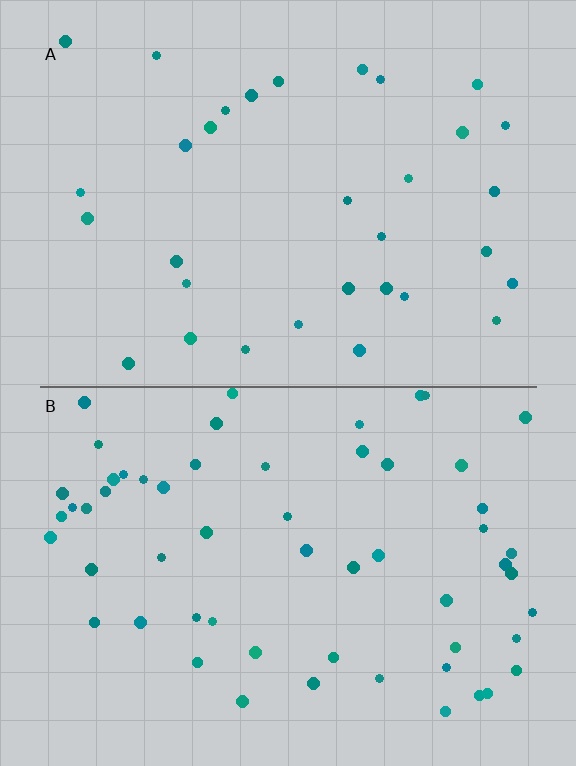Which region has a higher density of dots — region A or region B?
B (the bottom).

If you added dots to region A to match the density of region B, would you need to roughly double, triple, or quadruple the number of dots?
Approximately double.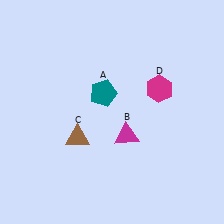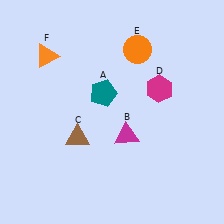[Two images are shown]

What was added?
An orange circle (E), an orange triangle (F) were added in Image 2.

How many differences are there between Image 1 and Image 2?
There are 2 differences between the two images.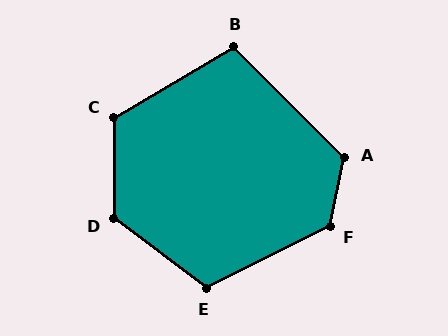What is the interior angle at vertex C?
Approximately 121 degrees (obtuse).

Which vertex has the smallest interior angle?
B, at approximately 105 degrees.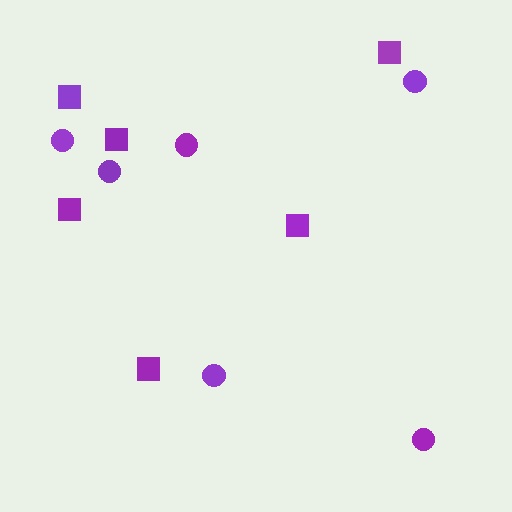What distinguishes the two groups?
There are 2 groups: one group of circles (6) and one group of squares (6).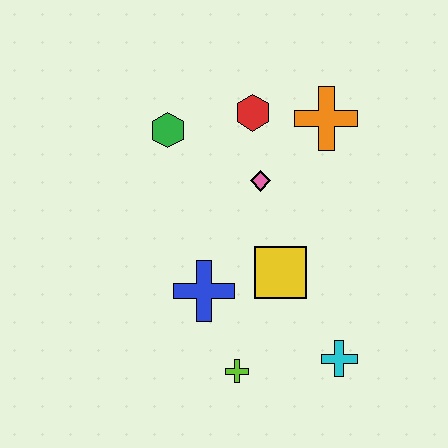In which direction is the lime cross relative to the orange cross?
The lime cross is below the orange cross.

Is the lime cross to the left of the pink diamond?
Yes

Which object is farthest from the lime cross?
The orange cross is farthest from the lime cross.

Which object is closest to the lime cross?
The blue cross is closest to the lime cross.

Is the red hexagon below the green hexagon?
No